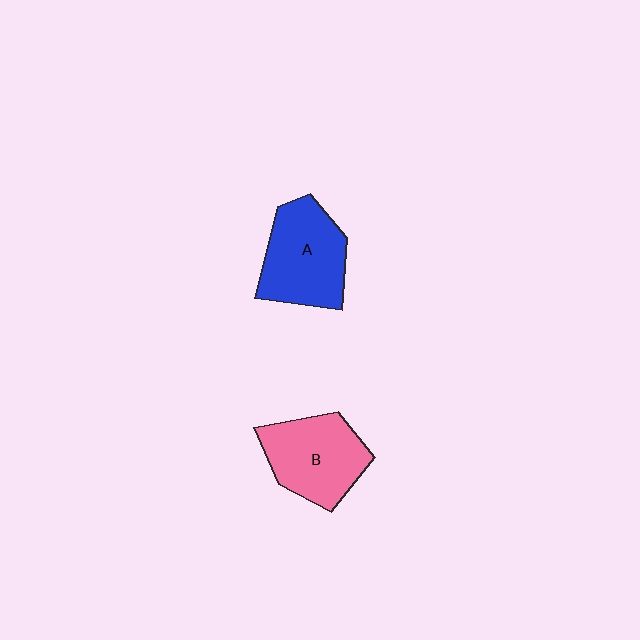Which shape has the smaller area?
Shape B (pink).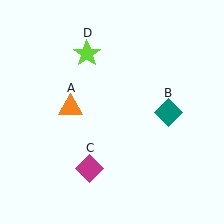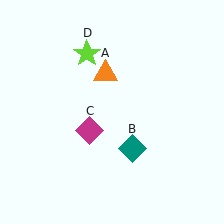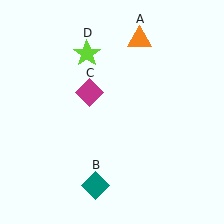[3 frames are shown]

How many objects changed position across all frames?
3 objects changed position: orange triangle (object A), teal diamond (object B), magenta diamond (object C).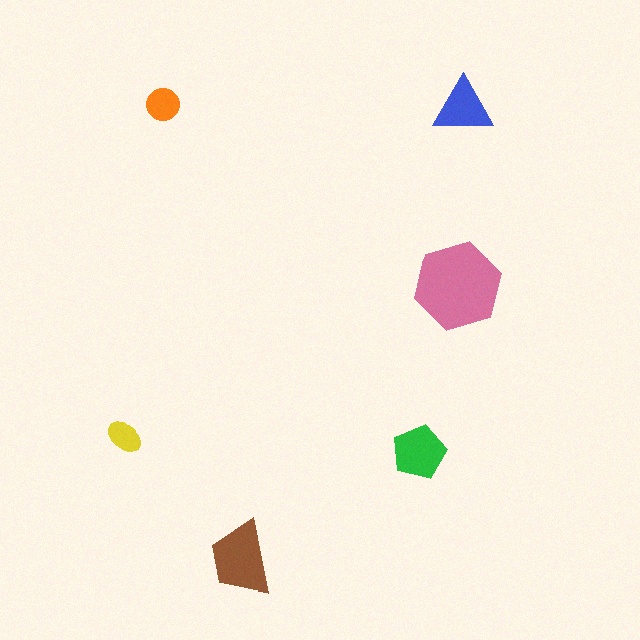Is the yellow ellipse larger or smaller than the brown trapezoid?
Smaller.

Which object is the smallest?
The yellow ellipse.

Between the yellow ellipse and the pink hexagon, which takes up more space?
The pink hexagon.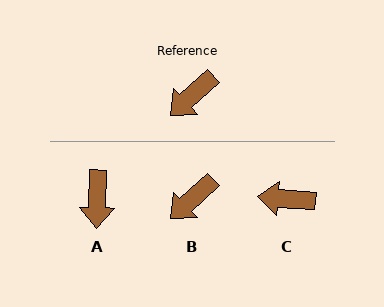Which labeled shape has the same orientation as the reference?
B.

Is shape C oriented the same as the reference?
No, it is off by about 47 degrees.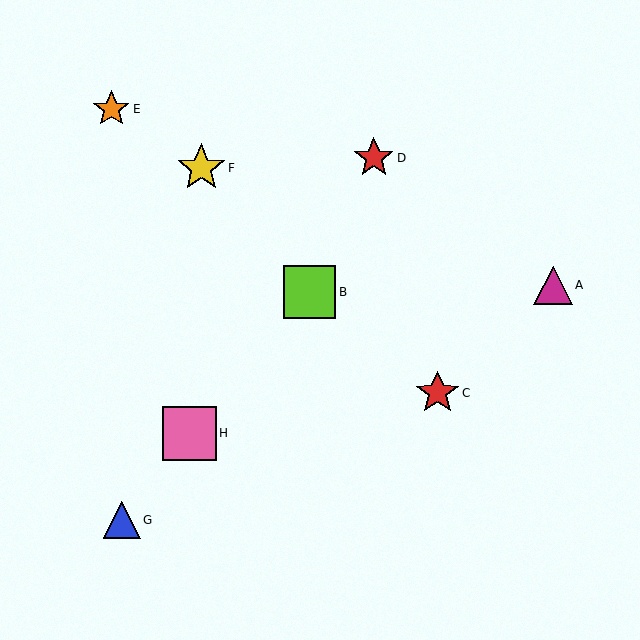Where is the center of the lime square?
The center of the lime square is at (310, 292).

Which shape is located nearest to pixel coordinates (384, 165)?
The red star (labeled D) at (374, 158) is nearest to that location.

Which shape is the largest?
The pink square (labeled H) is the largest.